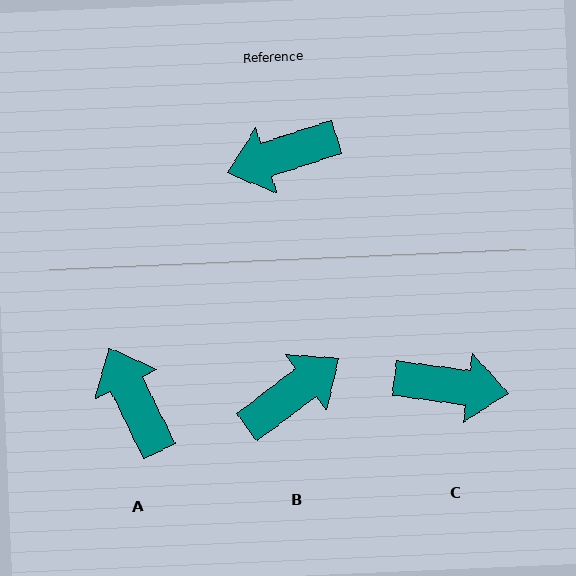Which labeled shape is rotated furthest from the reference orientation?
B, about 161 degrees away.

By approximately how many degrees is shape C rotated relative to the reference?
Approximately 154 degrees counter-clockwise.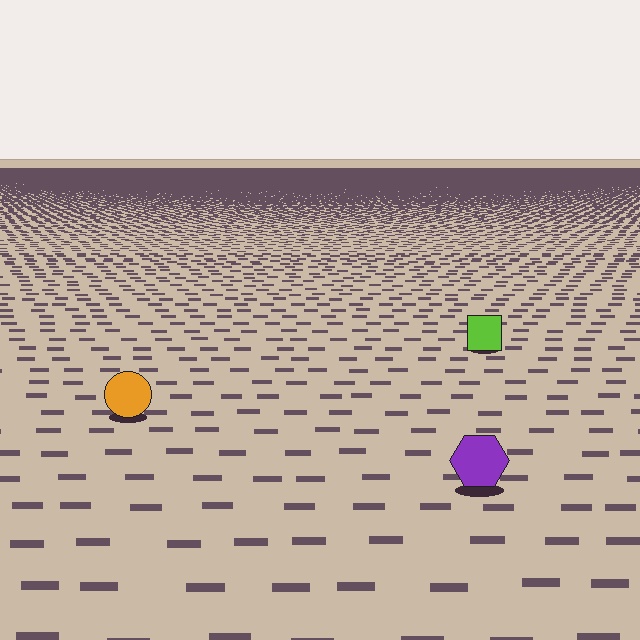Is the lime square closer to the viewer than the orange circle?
No. The orange circle is closer — you can tell from the texture gradient: the ground texture is coarser near it.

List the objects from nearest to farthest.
From nearest to farthest: the purple hexagon, the orange circle, the lime square.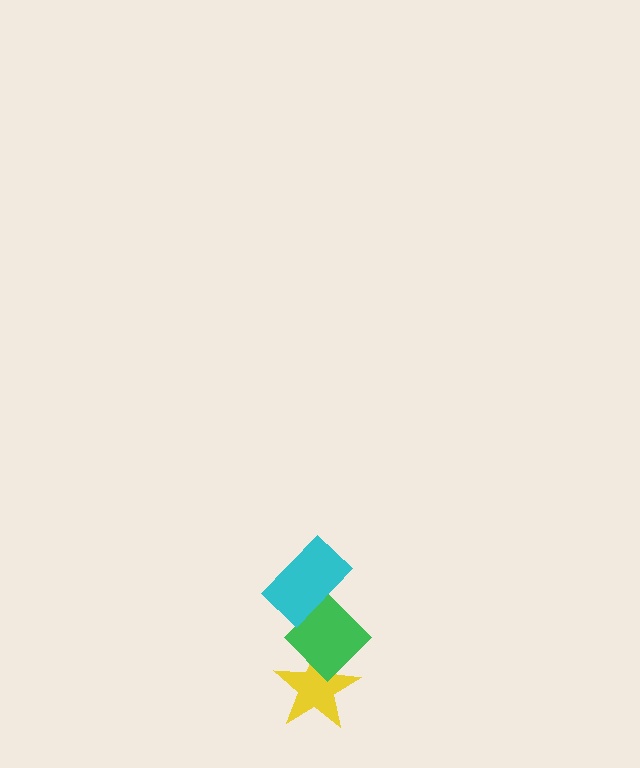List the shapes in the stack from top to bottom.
From top to bottom: the cyan rectangle, the green diamond, the yellow star.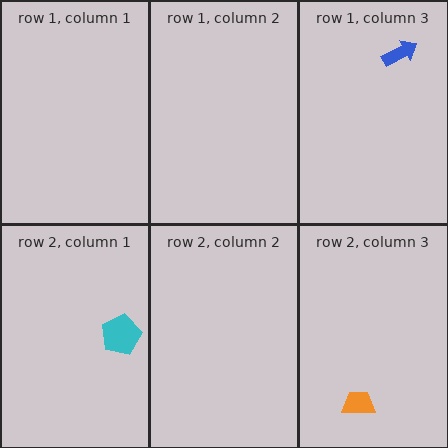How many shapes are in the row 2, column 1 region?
1.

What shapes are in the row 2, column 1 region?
The cyan pentagon.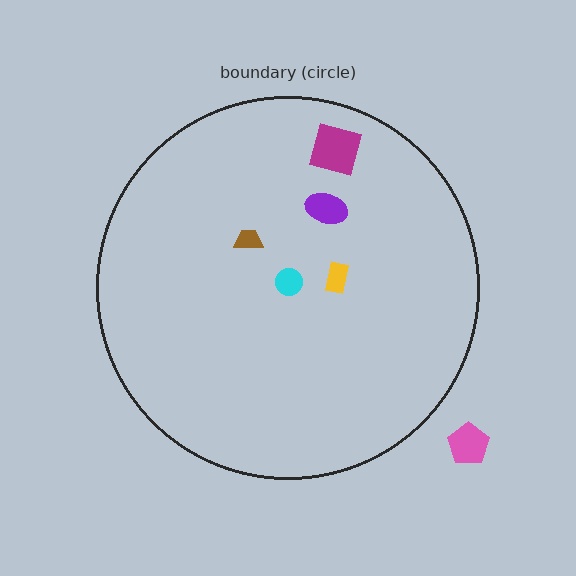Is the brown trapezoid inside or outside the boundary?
Inside.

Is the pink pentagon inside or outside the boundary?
Outside.